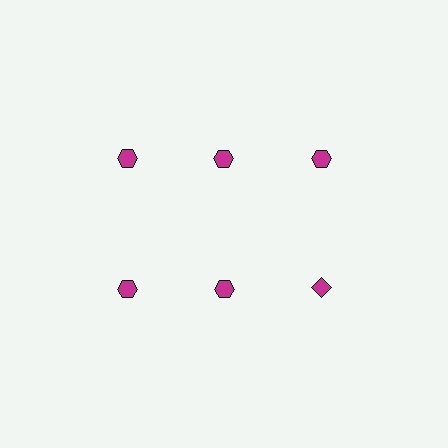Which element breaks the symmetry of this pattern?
The magenta diamond in the second row, center column breaks the symmetry. All other shapes are magenta hexagons.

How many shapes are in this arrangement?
There are 6 shapes arranged in a grid pattern.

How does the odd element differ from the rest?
It has a different shape: diamond instead of hexagon.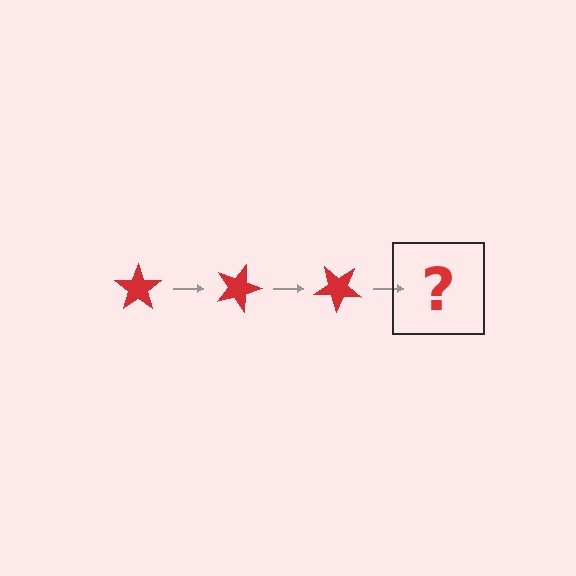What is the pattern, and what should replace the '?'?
The pattern is that the star rotates 20 degrees each step. The '?' should be a red star rotated 60 degrees.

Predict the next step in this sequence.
The next step is a red star rotated 60 degrees.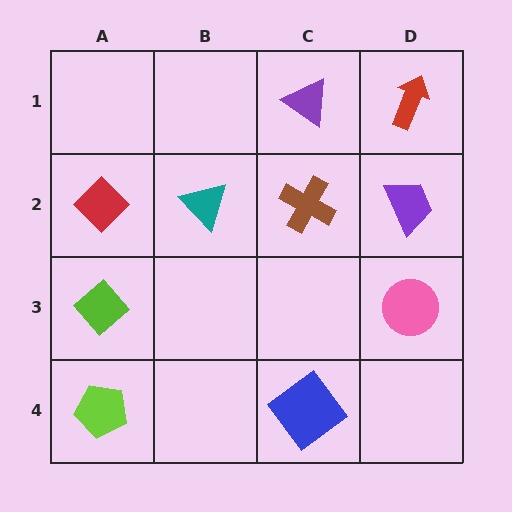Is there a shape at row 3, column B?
No, that cell is empty.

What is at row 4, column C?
A blue diamond.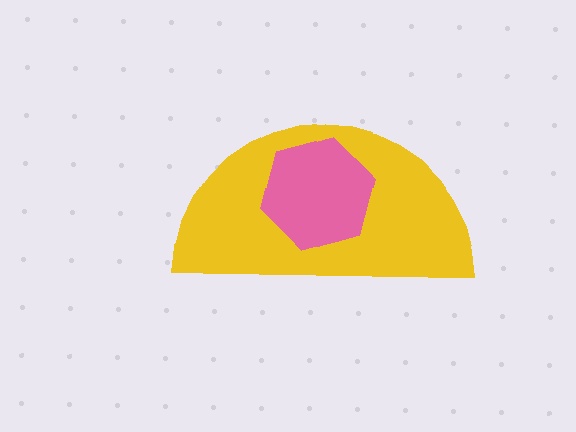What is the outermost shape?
The yellow semicircle.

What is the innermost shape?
The pink hexagon.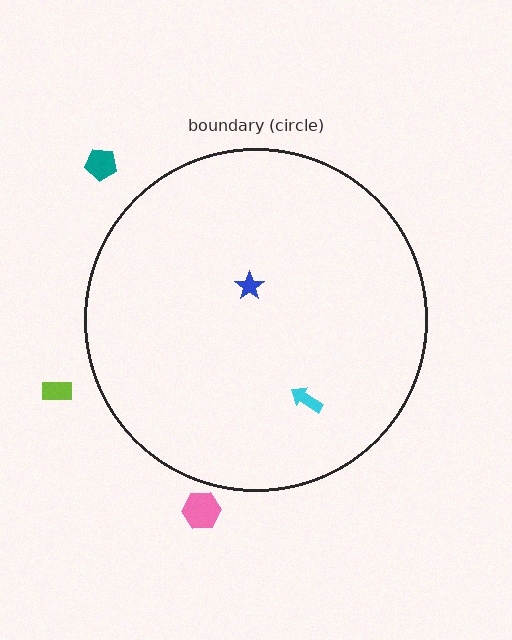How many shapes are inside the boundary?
2 inside, 3 outside.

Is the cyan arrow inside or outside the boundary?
Inside.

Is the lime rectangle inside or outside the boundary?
Outside.